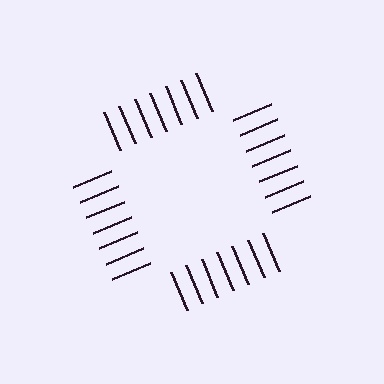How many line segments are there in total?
28 — 7 along each of the 4 edges.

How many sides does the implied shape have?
4 sides — the line-ends trace a square.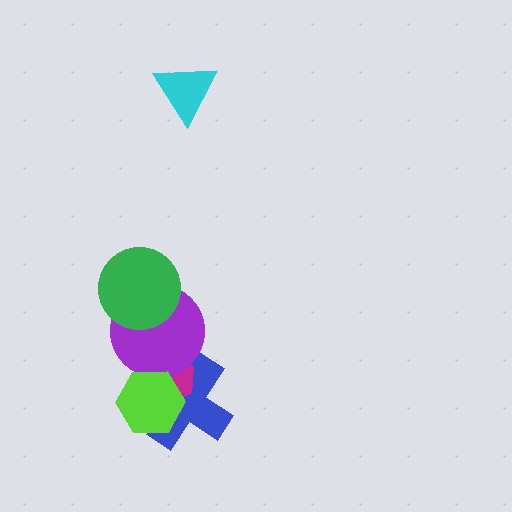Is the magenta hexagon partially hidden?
Yes, it is partially covered by another shape.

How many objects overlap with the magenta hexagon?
3 objects overlap with the magenta hexagon.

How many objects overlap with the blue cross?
3 objects overlap with the blue cross.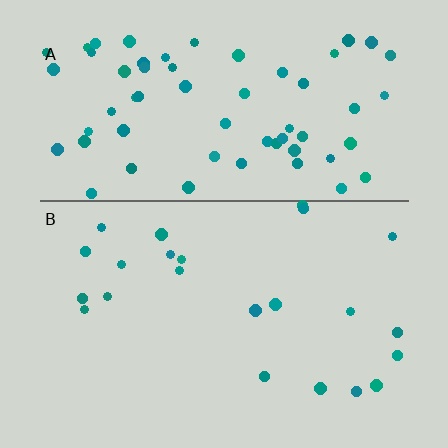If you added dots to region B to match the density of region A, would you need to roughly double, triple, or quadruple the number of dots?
Approximately triple.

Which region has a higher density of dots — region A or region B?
A (the top).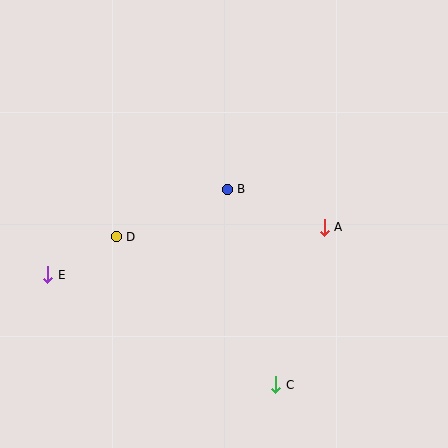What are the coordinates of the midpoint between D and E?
The midpoint between D and E is at (82, 256).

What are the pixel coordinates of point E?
Point E is at (48, 275).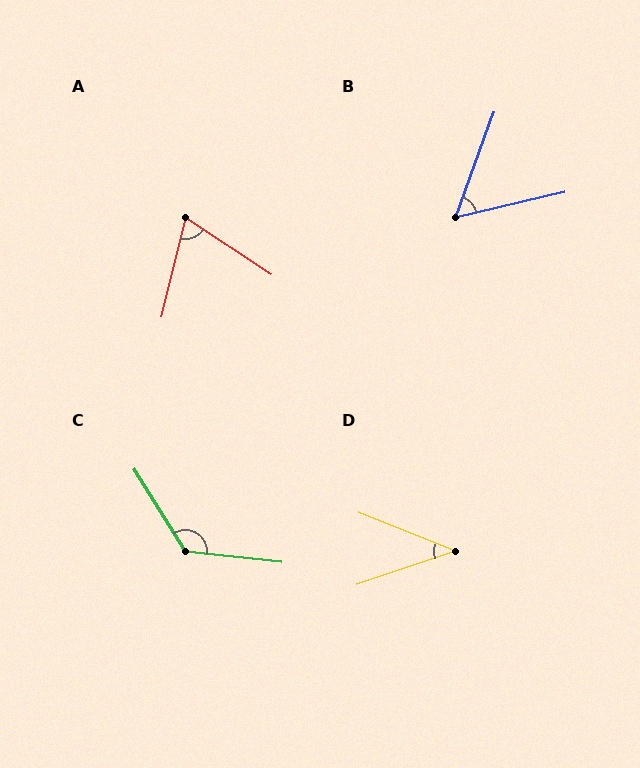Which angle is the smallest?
D, at approximately 41 degrees.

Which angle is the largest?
C, at approximately 128 degrees.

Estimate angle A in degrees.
Approximately 71 degrees.